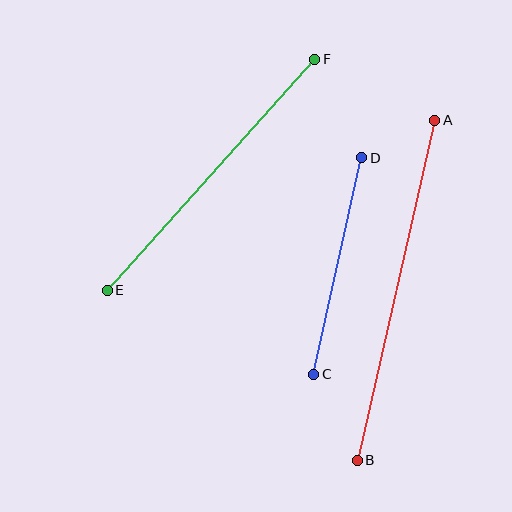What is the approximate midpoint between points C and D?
The midpoint is at approximately (338, 266) pixels.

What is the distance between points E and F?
The distance is approximately 310 pixels.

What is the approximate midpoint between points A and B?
The midpoint is at approximately (396, 290) pixels.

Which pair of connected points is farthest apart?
Points A and B are farthest apart.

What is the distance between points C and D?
The distance is approximately 222 pixels.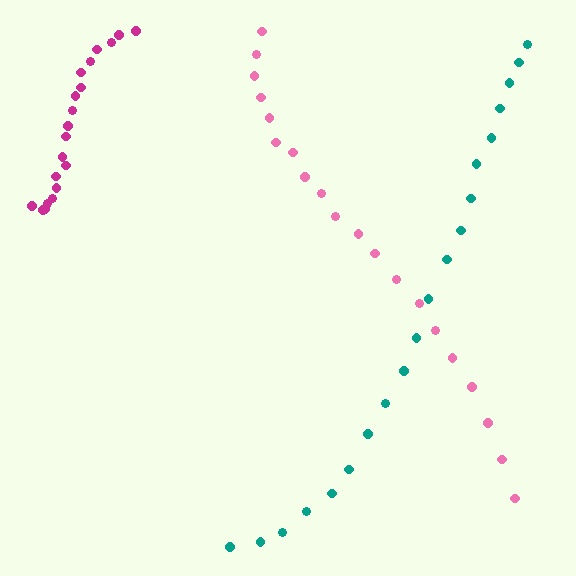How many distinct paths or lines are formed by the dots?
There are 3 distinct paths.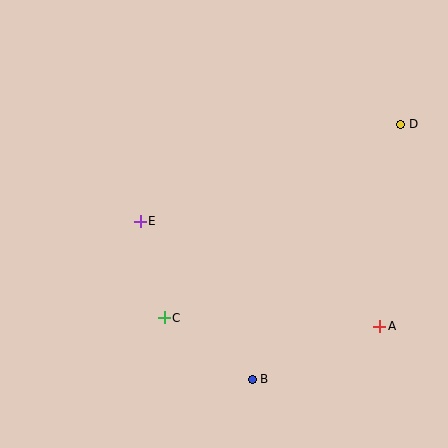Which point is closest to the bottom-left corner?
Point C is closest to the bottom-left corner.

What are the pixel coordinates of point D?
Point D is at (401, 124).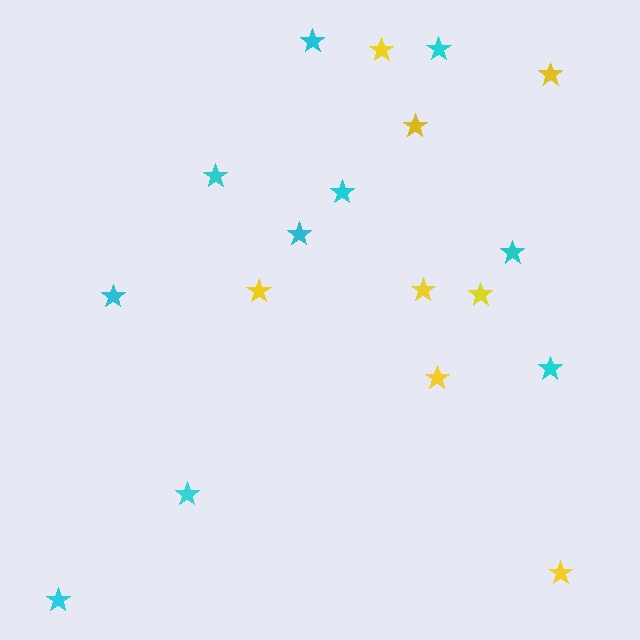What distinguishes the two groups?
There are 2 groups: one group of cyan stars (10) and one group of yellow stars (8).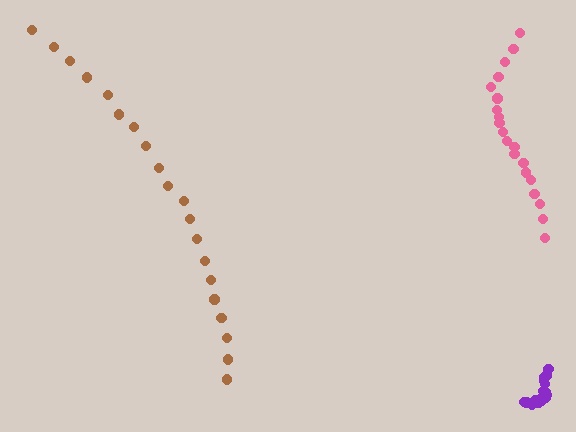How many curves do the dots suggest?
There are 3 distinct paths.